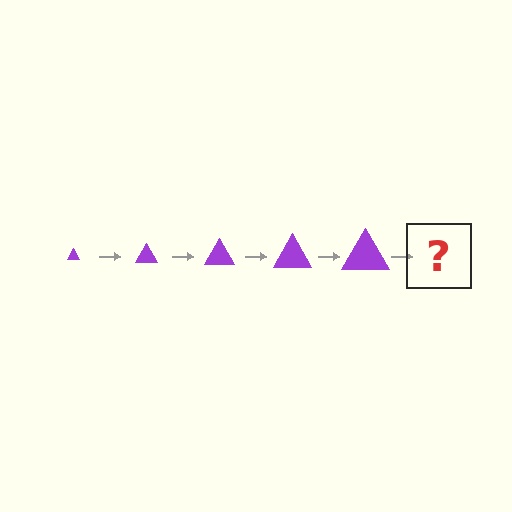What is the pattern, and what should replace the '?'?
The pattern is that the triangle gets progressively larger each step. The '?' should be a purple triangle, larger than the previous one.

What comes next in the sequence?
The next element should be a purple triangle, larger than the previous one.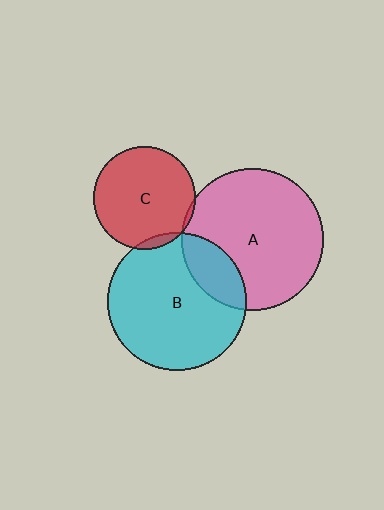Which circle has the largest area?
Circle A (pink).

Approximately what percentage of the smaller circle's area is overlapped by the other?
Approximately 5%.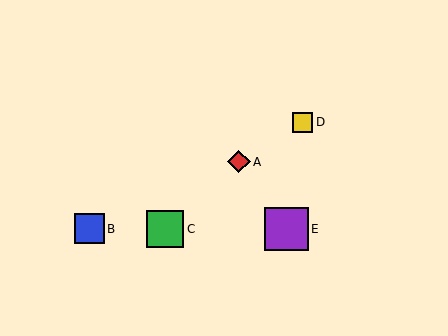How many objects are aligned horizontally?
3 objects (B, C, E) are aligned horizontally.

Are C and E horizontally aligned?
Yes, both are at y≈229.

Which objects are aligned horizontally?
Objects B, C, E are aligned horizontally.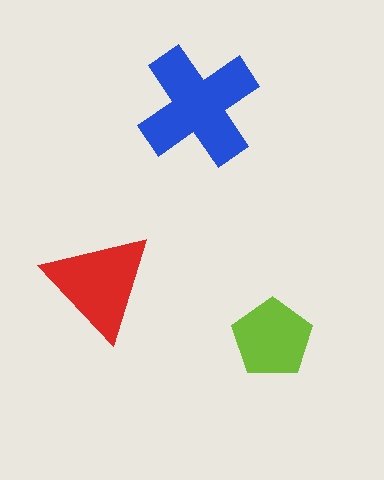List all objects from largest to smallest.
The blue cross, the red triangle, the lime pentagon.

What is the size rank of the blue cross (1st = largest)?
1st.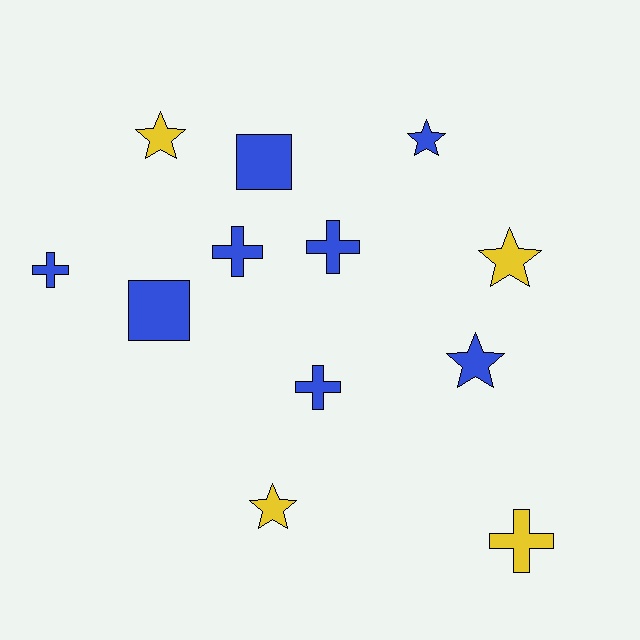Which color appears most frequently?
Blue, with 8 objects.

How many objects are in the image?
There are 12 objects.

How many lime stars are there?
There are no lime stars.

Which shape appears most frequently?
Cross, with 5 objects.